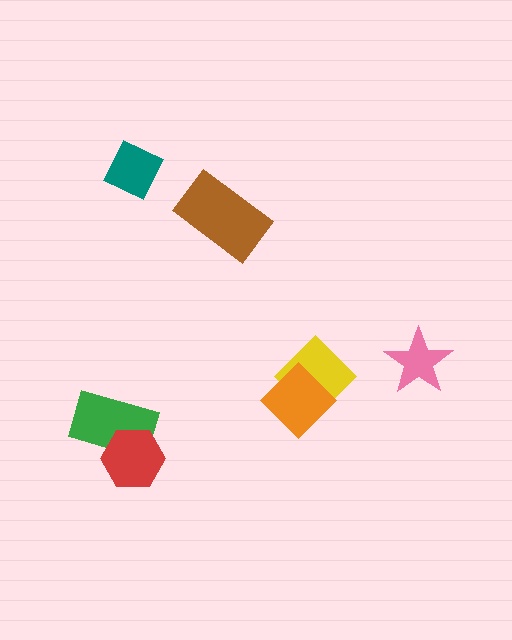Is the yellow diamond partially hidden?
Yes, it is partially covered by another shape.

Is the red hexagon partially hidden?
No, no other shape covers it.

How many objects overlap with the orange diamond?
1 object overlaps with the orange diamond.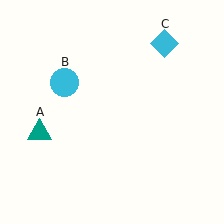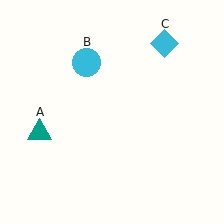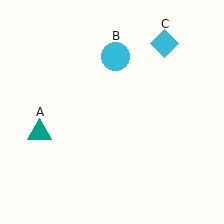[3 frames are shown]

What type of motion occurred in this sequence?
The cyan circle (object B) rotated clockwise around the center of the scene.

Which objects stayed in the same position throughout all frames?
Teal triangle (object A) and cyan diamond (object C) remained stationary.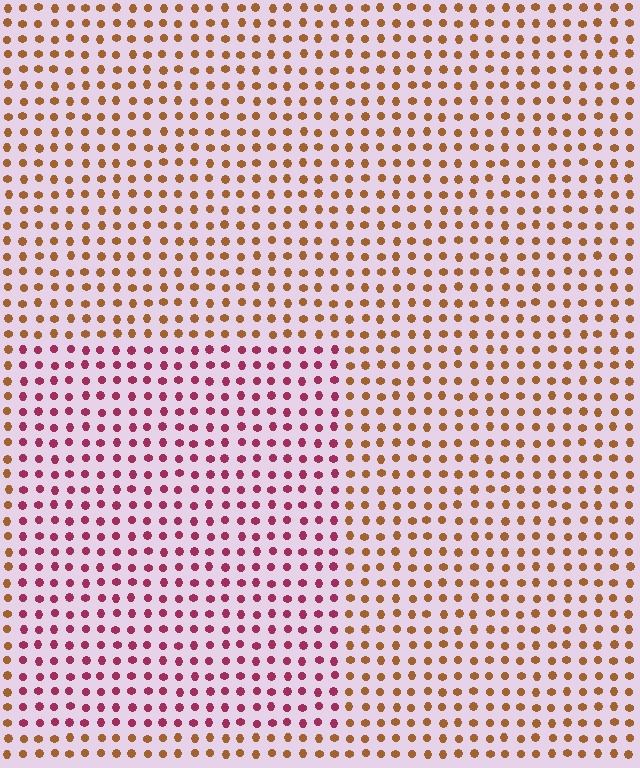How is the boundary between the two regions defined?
The boundary is defined purely by a slight shift in hue (about 52 degrees). Spacing, size, and orientation are identical on both sides.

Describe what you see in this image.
The image is filled with small brown elements in a uniform arrangement. A rectangle-shaped region is visible where the elements are tinted to a slightly different hue, forming a subtle color boundary.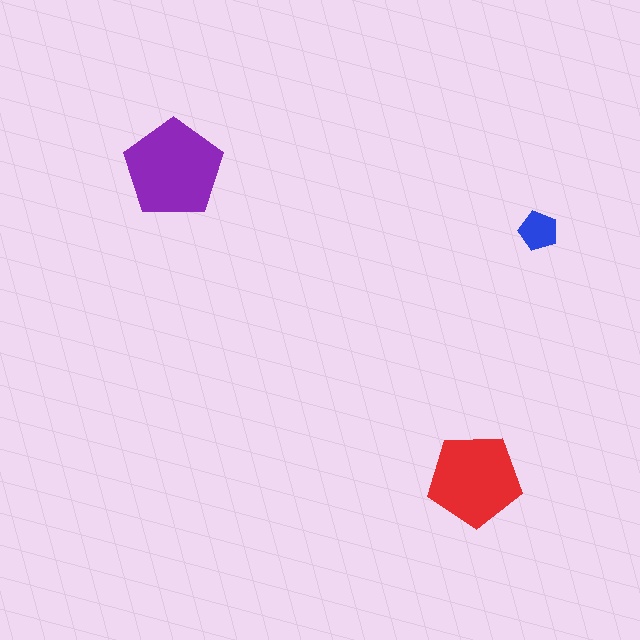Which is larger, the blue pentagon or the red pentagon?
The red one.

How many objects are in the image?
There are 3 objects in the image.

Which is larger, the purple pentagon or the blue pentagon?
The purple one.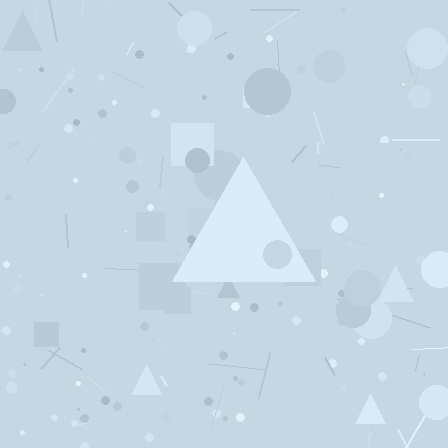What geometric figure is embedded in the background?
A triangle is embedded in the background.